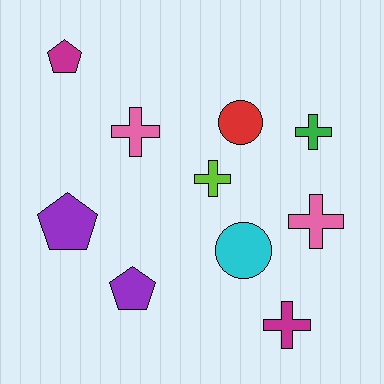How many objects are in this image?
There are 10 objects.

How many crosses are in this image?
There are 5 crosses.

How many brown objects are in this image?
There are no brown objects.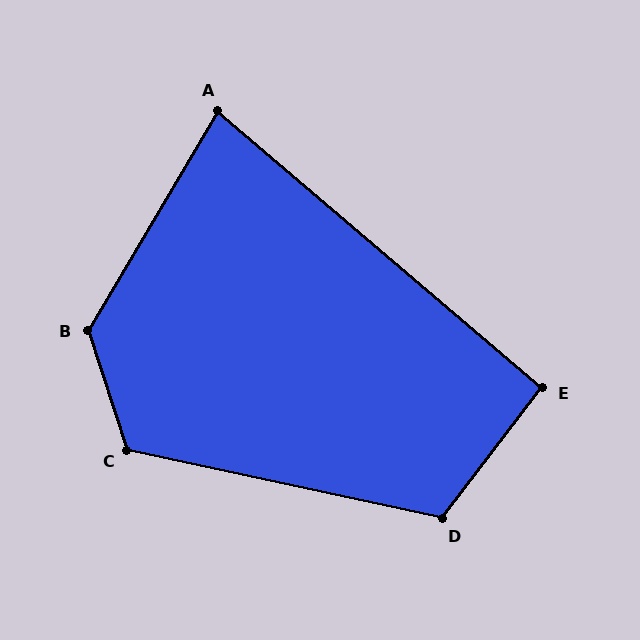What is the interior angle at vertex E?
Approximately 93 degrees (approximately right).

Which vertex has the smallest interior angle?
A, at approximately 80 degrees.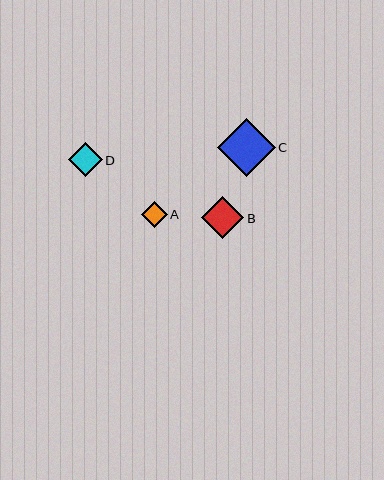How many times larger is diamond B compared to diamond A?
Diamond B is approximately 1.7 times the size of diamond A.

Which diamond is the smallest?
Diamond A is the smallest with a size of approximately 25 pixels.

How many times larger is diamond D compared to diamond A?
Diamond D is approximately 1.4 times the size of diamond A.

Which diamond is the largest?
Diamond C is the largest with a size of approximately 58 pixels.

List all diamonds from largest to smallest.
From largest to smallest: C, B, D, A.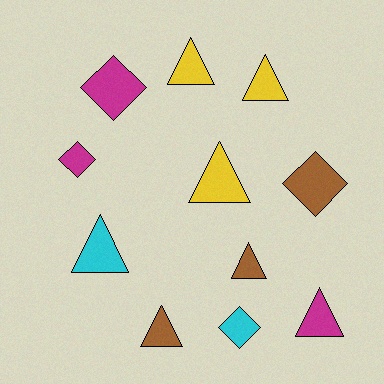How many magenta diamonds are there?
There are 2 magenta diamonds.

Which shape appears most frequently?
Triangle, with 7 objects.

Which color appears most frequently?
Yellow, with 3 objects.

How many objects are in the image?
There are 11 objects.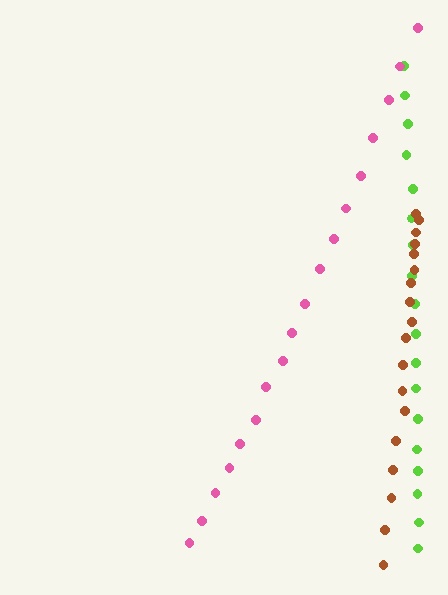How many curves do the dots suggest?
There are 3 distinct paths.